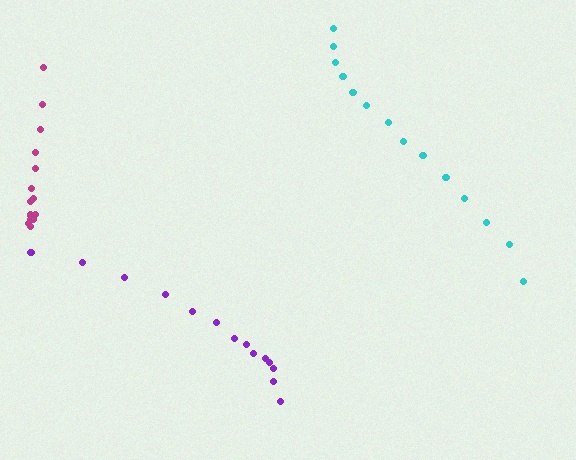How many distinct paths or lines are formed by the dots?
There are 3 distinct paths.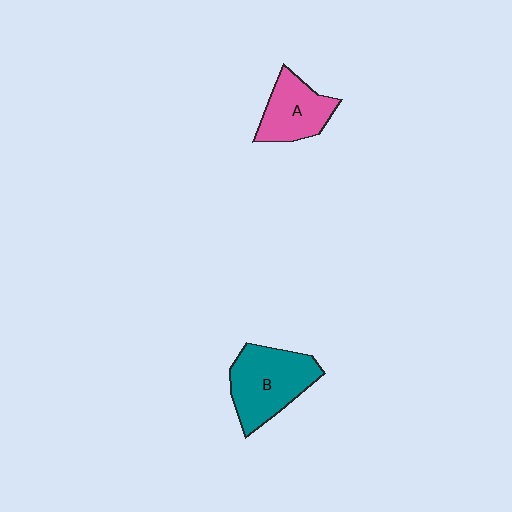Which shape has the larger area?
Shape B (teal).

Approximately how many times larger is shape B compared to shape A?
Approximately 1.4 times.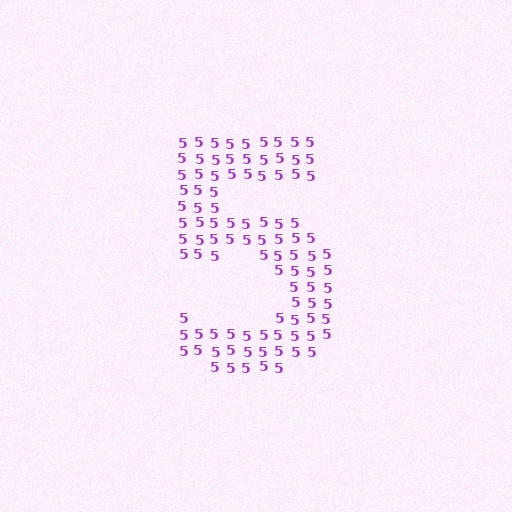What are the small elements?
The small elements are digit 5's.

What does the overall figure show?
The overall figure shows the digit 5.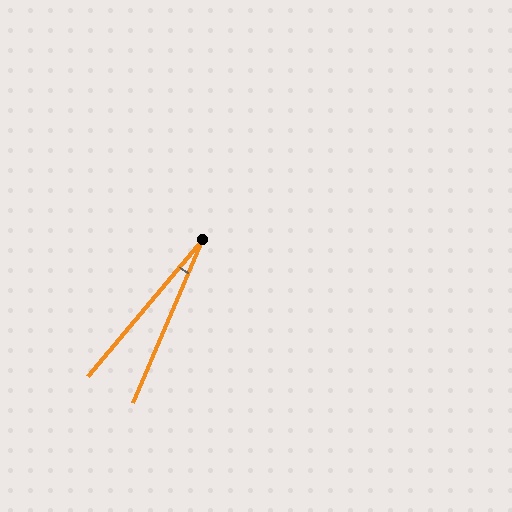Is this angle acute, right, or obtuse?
It is acute.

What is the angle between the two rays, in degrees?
Approximately 17 degrees.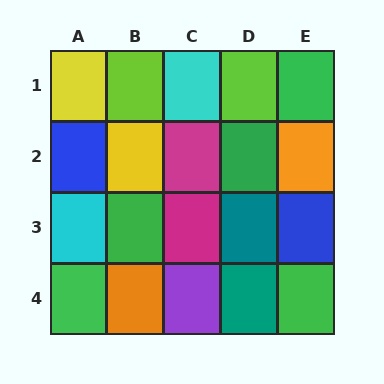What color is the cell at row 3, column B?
Green.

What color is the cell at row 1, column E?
Green.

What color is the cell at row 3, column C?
Magenta.